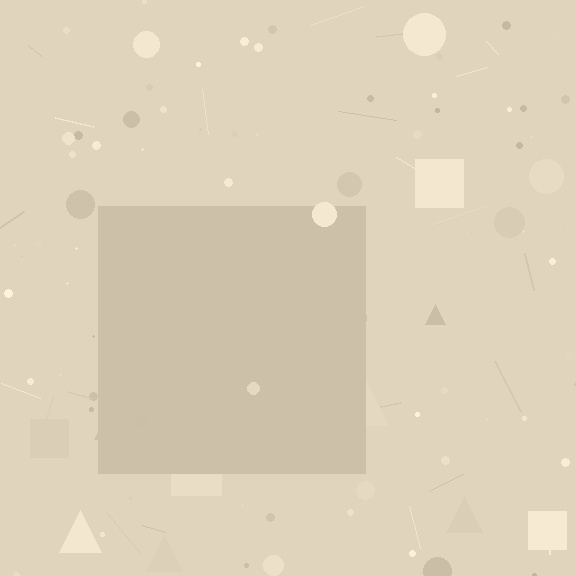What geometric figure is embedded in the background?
A square is embedded in the background.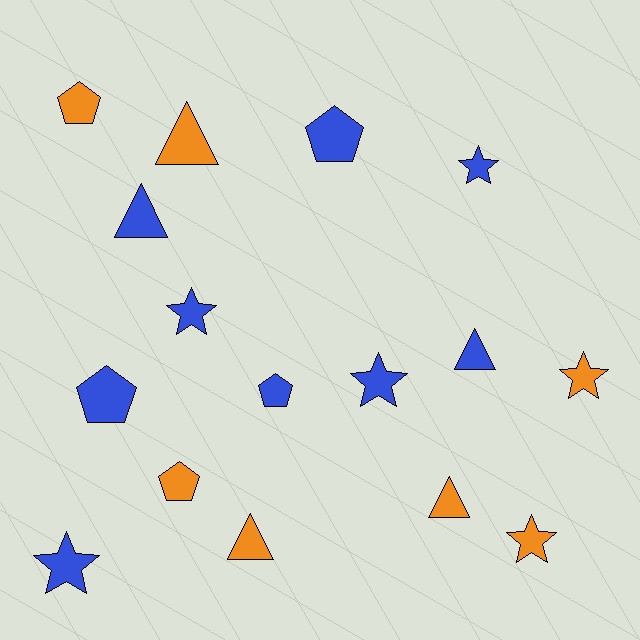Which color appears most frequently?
Blue, with 9 objects.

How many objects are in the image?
There are 16 objects.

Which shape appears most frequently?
Star, with 6 objects.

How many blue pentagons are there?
There are 3 blue pentagons.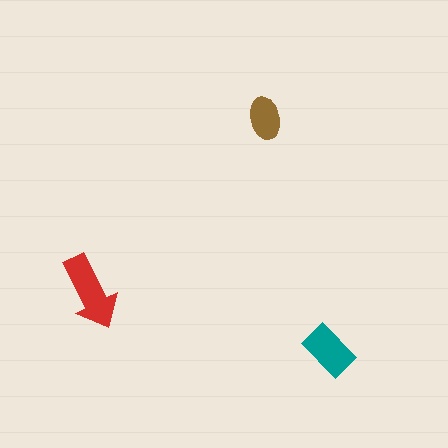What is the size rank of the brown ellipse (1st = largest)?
3rd.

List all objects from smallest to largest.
The brown ellipse, the teal rectangle, the red arrow.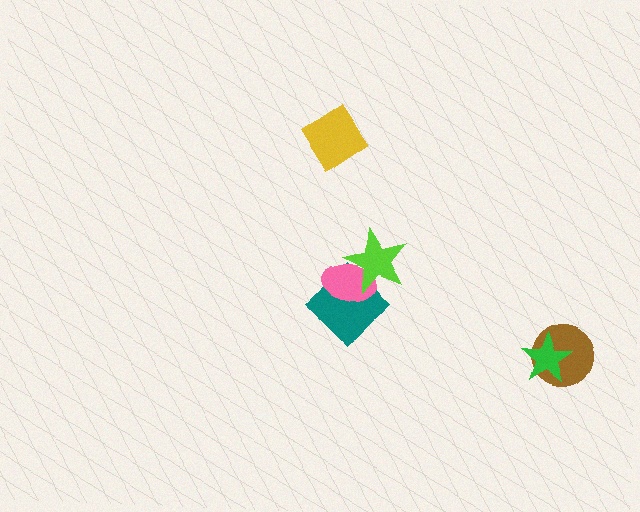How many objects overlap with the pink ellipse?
2 objects overlap with the pink ellipse.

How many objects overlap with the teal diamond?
2 objects overlap with the teal diamond.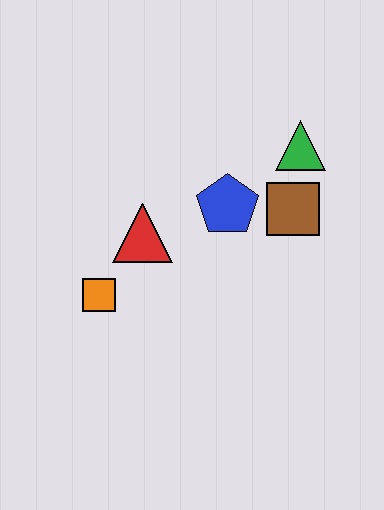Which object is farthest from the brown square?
The orange square is farthest from the brown square.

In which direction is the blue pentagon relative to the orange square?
The blue pentagon is to the right of the orange square.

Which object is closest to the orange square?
The red triangle is closest to the orange square.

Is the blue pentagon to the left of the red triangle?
No